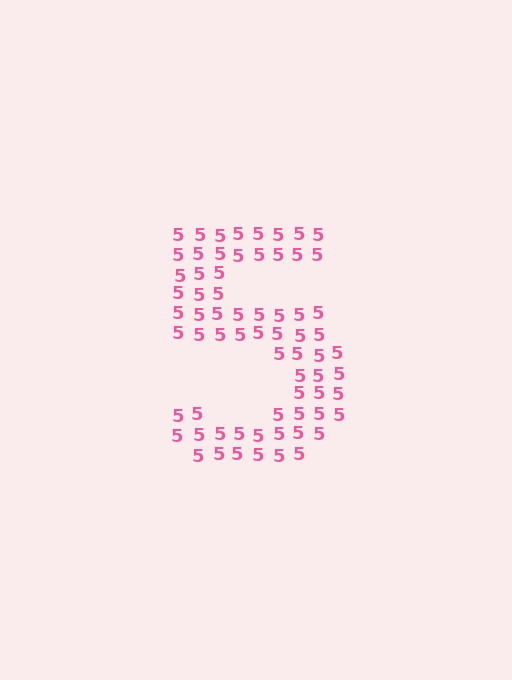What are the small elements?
The small elements are digit 5's.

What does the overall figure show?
The overall figure shows the digit 5.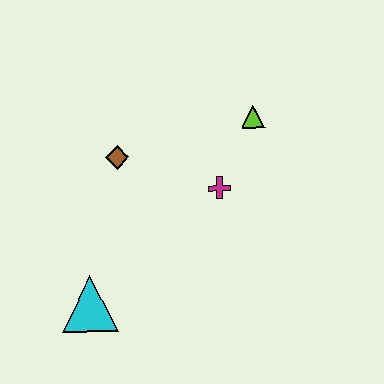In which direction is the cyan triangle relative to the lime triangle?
The cyan triangle is below the lime triangle.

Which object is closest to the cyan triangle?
The brown diamond is closest to the cyan triangle.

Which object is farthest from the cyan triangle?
The lime triangle is farthest from the cyan triangle.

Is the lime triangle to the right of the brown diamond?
Yes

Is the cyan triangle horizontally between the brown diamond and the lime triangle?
No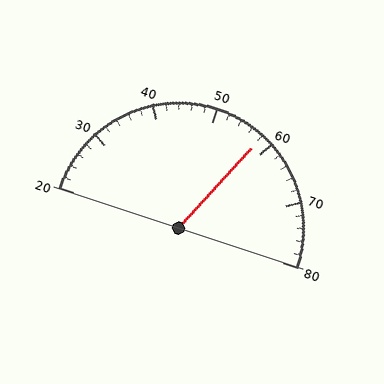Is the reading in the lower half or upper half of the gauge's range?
The reading is in the upper half of the range (20 to 80).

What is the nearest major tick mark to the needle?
The nearest major tick mark is 60.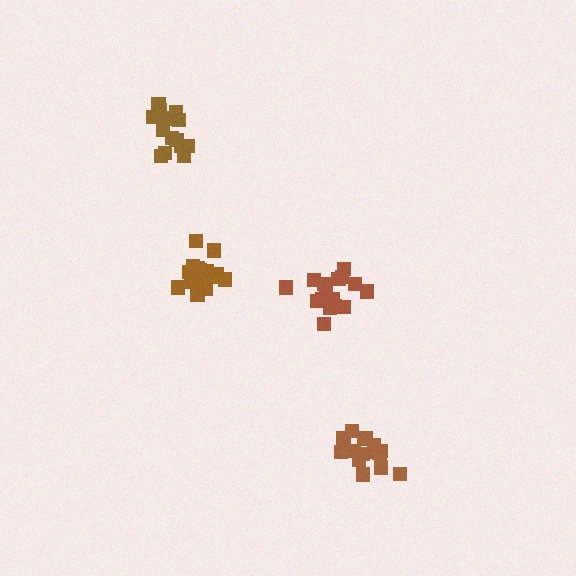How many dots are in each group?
Group 1: 15 dots, Group 2: 17 dots, Group 3: 14 dots, Group 4: 19 dots (65 total).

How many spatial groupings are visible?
There are 4 spatial groupings.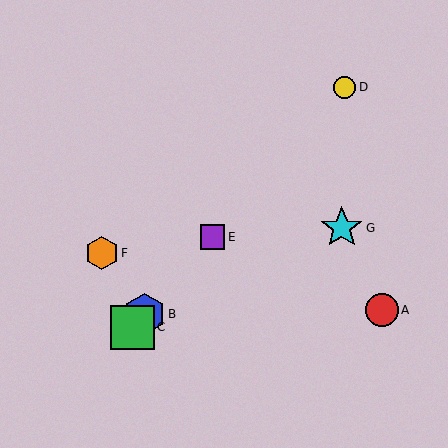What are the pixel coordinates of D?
Object D is at (345, 87).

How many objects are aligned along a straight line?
4 objects (B, C, D, E) are aligned along a straight line.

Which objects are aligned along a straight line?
Objects B, C, D, E are aligned along a straight line.